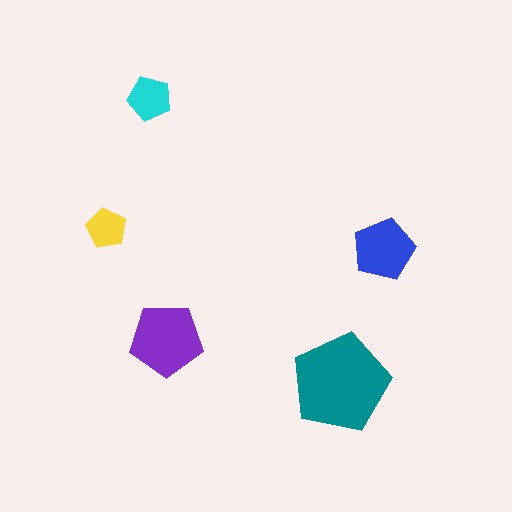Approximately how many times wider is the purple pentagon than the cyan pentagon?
About 1.5 times wider.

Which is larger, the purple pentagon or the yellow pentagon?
The purple one.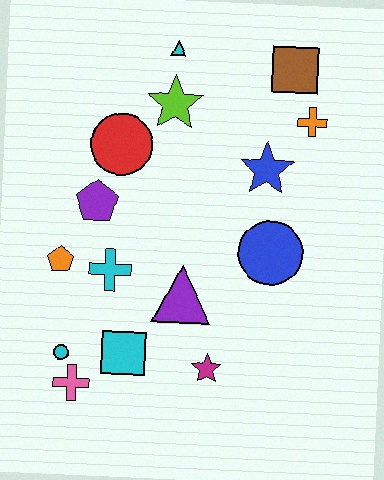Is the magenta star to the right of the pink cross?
Yes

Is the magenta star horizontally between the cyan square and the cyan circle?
No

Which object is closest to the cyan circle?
The pink cross is closest to the cyan circle.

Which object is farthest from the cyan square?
The brown square is farthest from the cyan square.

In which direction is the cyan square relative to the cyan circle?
The cyan square is to the right of the cyan circle.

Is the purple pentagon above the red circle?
No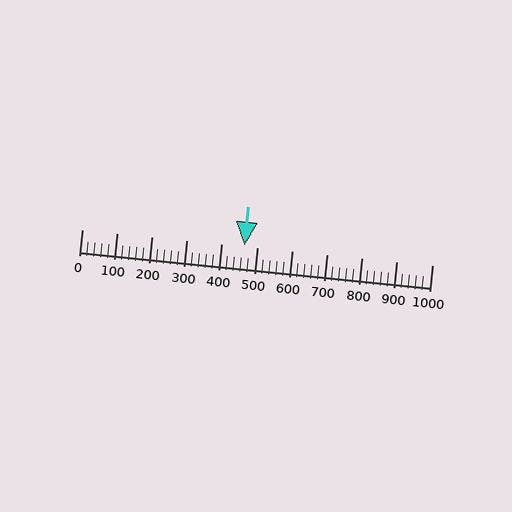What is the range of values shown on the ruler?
The ruler shows values from 0 to 1000.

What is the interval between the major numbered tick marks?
The major tick marks are spaced 100 units apart.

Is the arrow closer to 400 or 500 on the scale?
The arrow is closer to 500.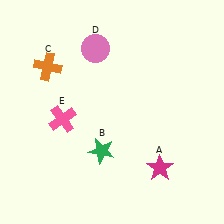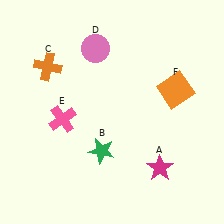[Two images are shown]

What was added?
An orange square (F) was added in Image 2.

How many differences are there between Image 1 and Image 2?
There is 1 difference between the two images.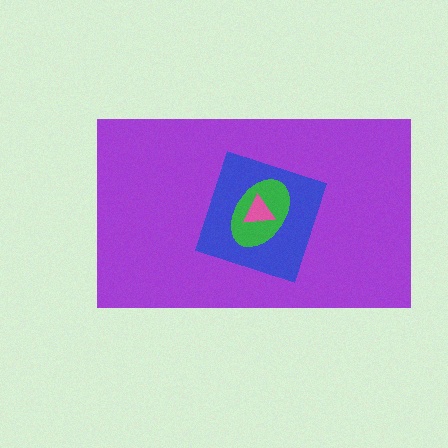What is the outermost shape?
The purple rectangle.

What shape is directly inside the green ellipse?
The pink triangle.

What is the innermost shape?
The pink triangle.